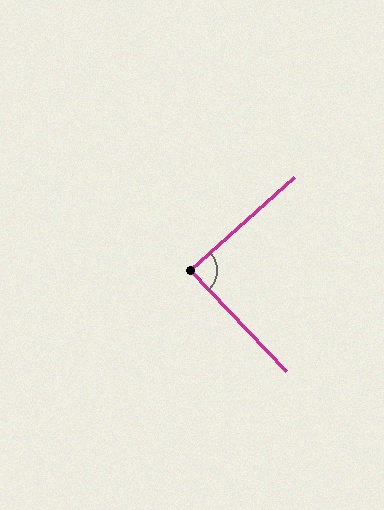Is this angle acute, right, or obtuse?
It is approximately a right angle.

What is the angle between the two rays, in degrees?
Approximately 88 degrees.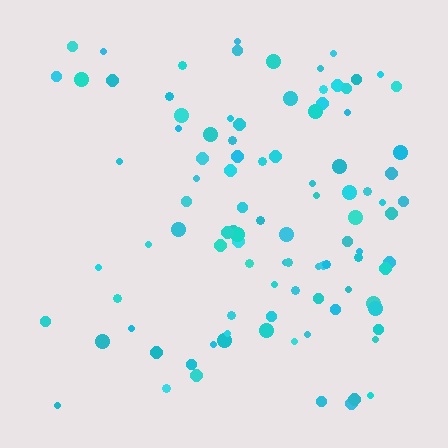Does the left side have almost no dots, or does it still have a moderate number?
Still a moderate number, just noticeably fewer than the right.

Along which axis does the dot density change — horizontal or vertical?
Horizontal.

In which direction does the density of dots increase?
From left to right, with the right side densest.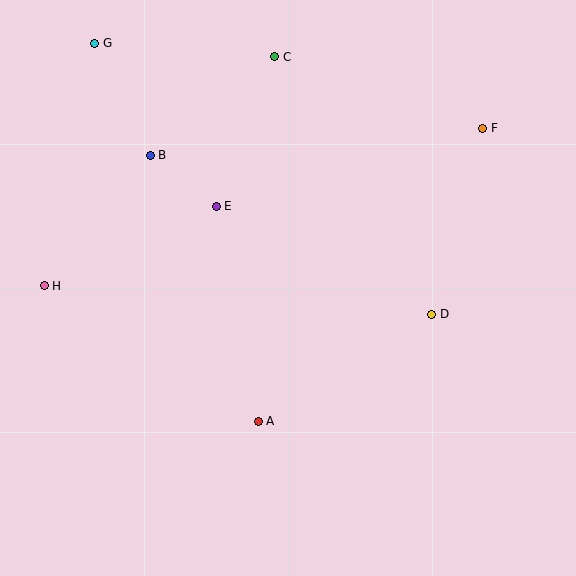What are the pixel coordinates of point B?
Point B is at (150, 155).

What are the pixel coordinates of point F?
Point F is at (483, 128).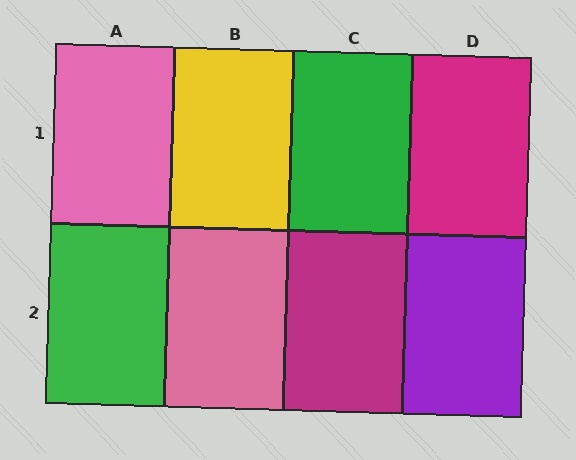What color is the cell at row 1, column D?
Magenta.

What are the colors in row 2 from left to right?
Green, pink, magenta, purple.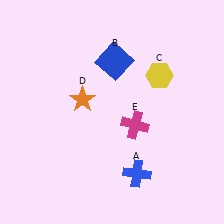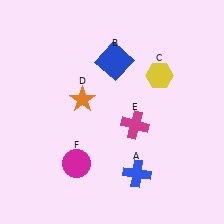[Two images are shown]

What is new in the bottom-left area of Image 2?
A magenta circle (F) was added in the bottom-left area of Image 2.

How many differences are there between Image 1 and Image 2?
There is 1 difference between the two images.